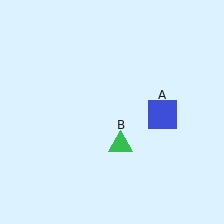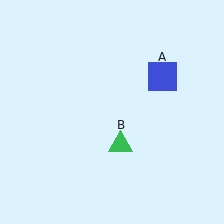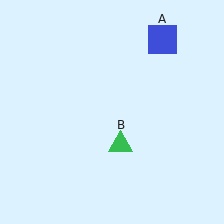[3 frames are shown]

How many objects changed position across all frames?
1 object changed position: blue square (object A).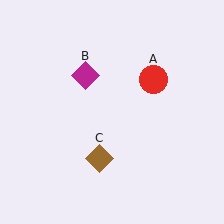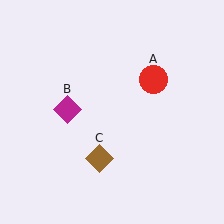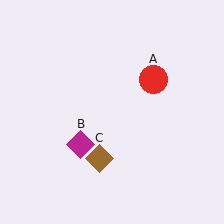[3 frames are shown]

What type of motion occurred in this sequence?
The magenta diamond (object B) rotated counterclockwise around the center of the scene.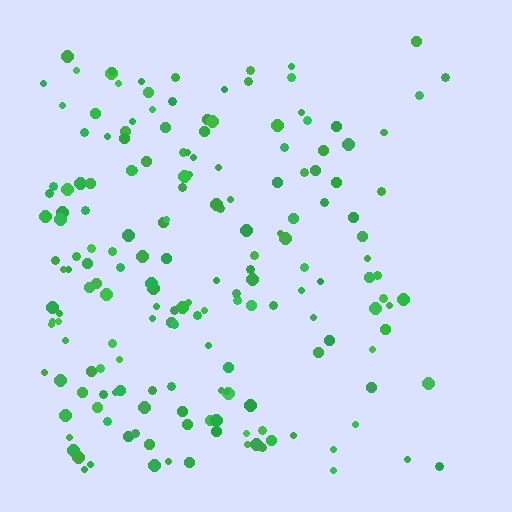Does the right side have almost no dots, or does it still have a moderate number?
Still a moderate number, just noticeably fewer than the left.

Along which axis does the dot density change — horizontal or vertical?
Horizontal.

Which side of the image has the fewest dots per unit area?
The right.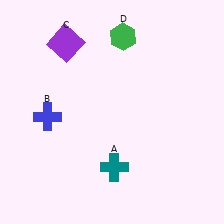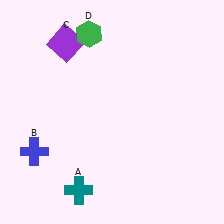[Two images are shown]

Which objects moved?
The objects that moved are: the teal cross (A), the blue cross (B), the green hexagon (D).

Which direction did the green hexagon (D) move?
The green hexagon (D) moved left.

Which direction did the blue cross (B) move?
The blue cross (B) moved down.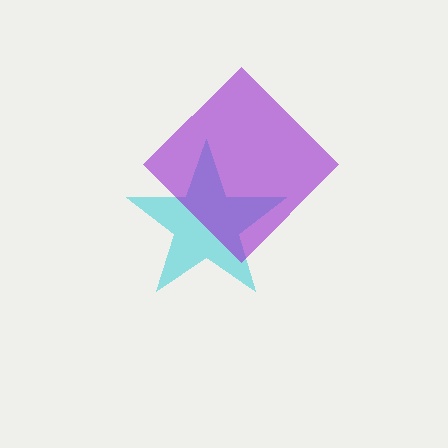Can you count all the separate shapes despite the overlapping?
Yes, there are 2 separate shapes.